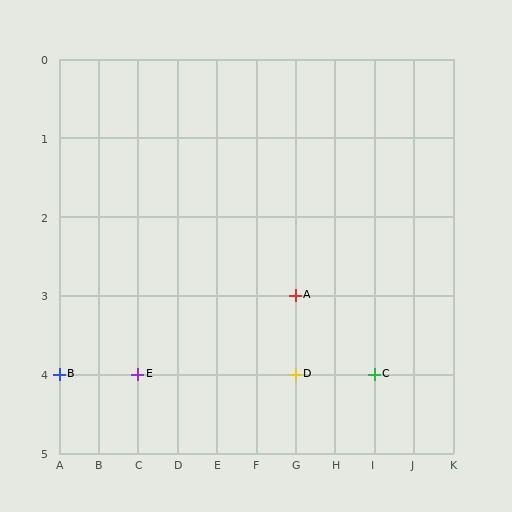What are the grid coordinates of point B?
Point B is at grid coordinates (A, 4).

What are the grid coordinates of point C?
Point C is at grid coordinates (I, 4).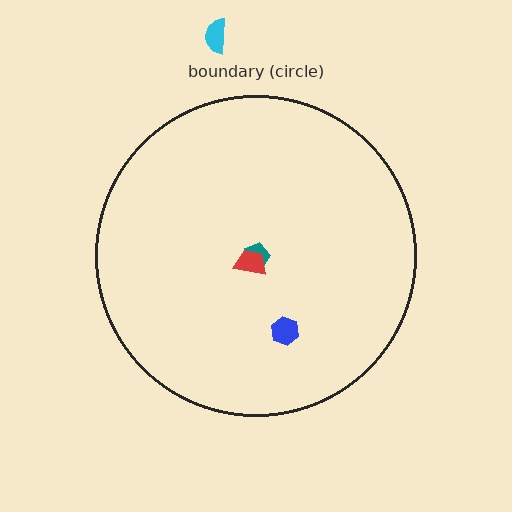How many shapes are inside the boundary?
3 inside, 1 outside.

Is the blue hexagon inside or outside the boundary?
Inside.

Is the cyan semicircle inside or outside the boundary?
Outside.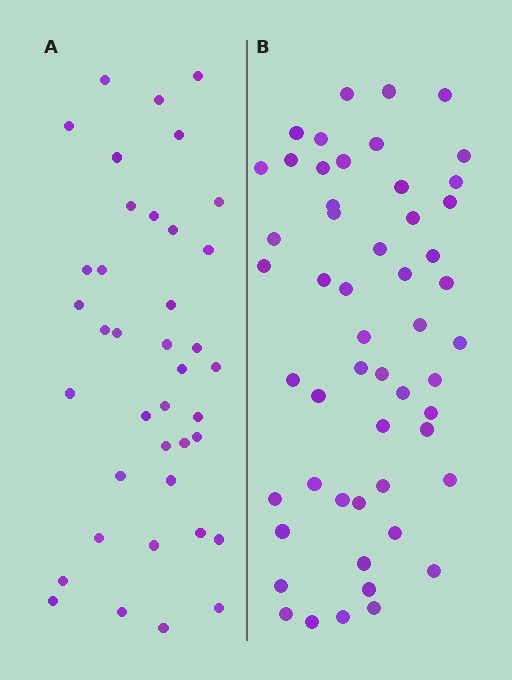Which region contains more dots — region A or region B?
Region B (the right region) has more dots.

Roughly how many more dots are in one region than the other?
Region B has approximately 15 more dots than region A.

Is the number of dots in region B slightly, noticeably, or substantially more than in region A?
Region B has noticeably more, but not dramatically so. The ratio is roughly 1.4 to 1.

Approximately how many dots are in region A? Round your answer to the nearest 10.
About 40 dots. (The exact count is 39, which rounds to 40.)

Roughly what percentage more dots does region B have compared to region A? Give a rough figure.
About 35% more.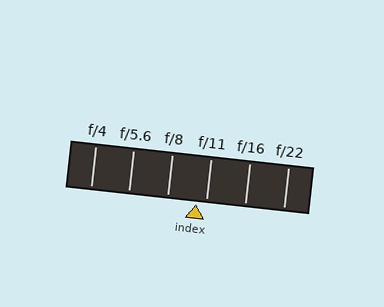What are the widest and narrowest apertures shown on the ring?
The widest aperture shown is f/4 and the narrowest is f/22.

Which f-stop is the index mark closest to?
The index mark is closest to f/11.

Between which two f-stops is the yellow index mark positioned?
The index mark is between f/8 and f/11.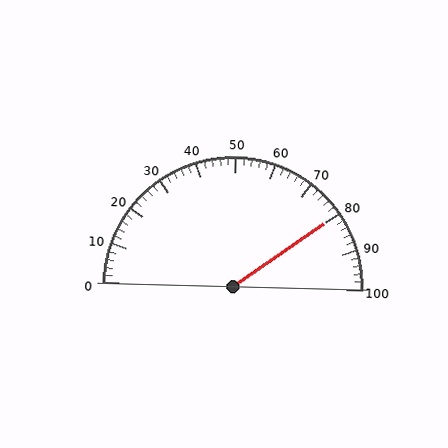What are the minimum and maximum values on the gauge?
The gauge ranges from 0 to 100.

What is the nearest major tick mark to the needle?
The nearest major tick mark is 80.